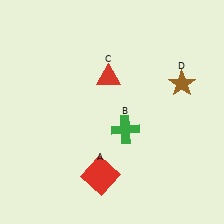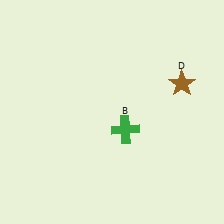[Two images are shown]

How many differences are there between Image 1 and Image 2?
There are 2 differences between the two images.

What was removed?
The red square (A), the red triangle (C) were removed in Image 2.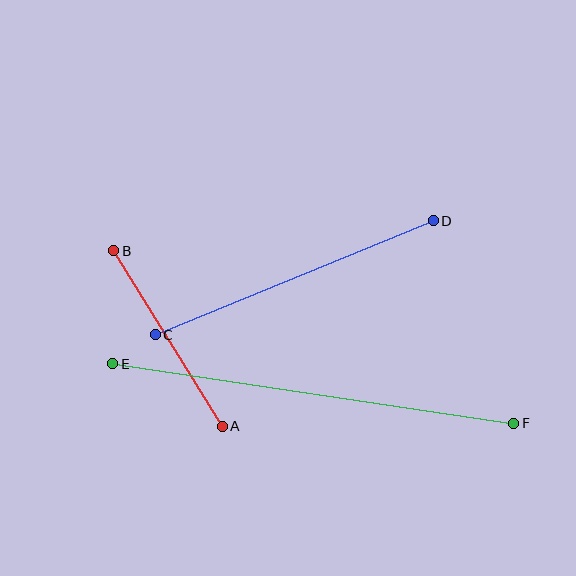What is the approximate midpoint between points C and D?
The midpoint is at approximately (294, 278) pixels.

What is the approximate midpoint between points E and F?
The midpoint is at approximately (313, 393) pixels.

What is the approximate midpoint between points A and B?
The midpoint is at approximately (168, 339) pixels.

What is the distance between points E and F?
The distance is approximately 405 pixels.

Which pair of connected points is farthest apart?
Points E and F are farthest apart.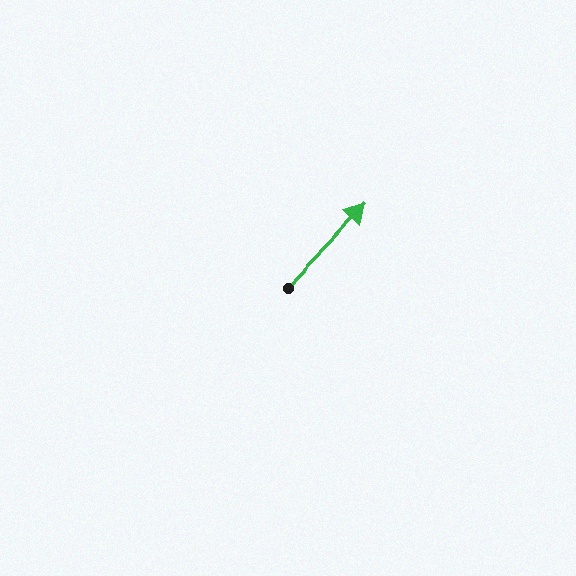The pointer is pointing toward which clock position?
Roughly 1 o'clock.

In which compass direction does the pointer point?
Northeast.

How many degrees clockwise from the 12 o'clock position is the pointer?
Approximately 44 degrees.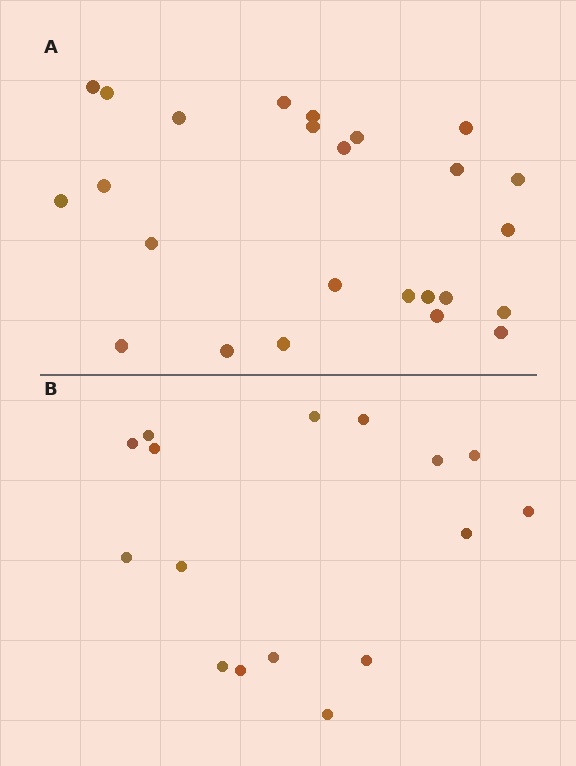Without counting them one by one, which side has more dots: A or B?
Region A (the top region) has more dots.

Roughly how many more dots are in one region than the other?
Region A has roughly 8 or so more dots than region B.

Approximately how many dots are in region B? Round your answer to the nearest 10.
About 20 dots. (The exact count is 16, which rounds to 20.)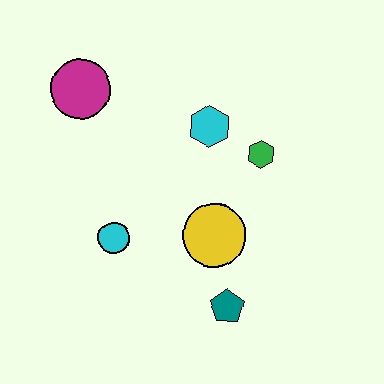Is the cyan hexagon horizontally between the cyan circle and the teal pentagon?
Yes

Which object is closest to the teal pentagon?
The yellow circle is closest to the teal pentagon.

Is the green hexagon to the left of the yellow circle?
No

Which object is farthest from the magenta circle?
The teal pentagon is farthest from the magenta circle.